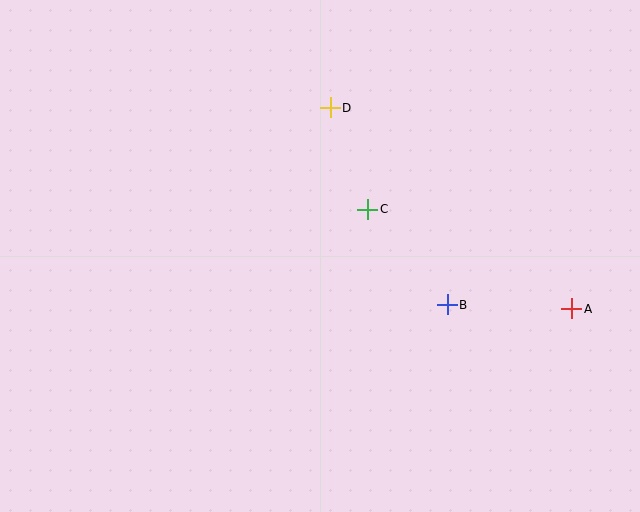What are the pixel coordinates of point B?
Point B is at (447, 305).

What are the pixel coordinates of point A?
Point A is at (572, 309).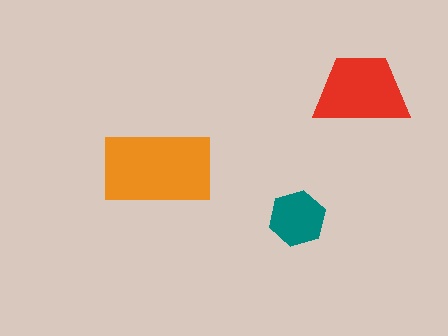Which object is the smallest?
The teal hexagon.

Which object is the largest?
The orange rectangle.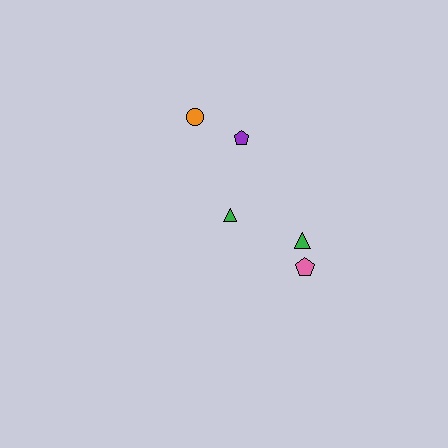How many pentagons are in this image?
There are 2 pentagons.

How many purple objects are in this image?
There is 1 purple object.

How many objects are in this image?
There are 5 objects.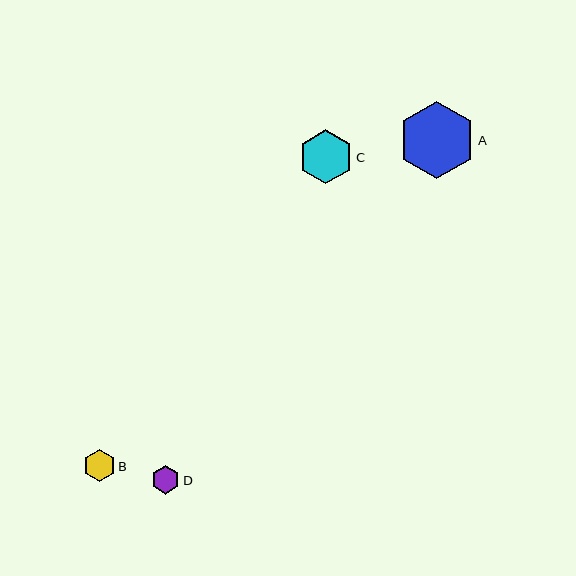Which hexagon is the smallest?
Hexagon D is the smallest with a size of approximately 29 pixels.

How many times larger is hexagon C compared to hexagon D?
Hexagon C is approximately 1.9 times the size of hexagon D.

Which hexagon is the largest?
Hexagon A is the largest with a size of approximately 77 pixels.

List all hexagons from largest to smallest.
From largest to smallest: A, C, B, D.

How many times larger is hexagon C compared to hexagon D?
Hexagon C is approximately 1.9 times the size of hexagon D.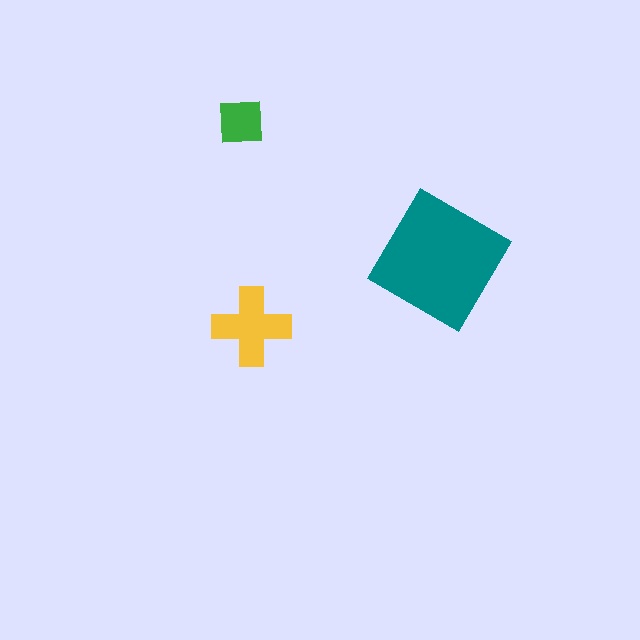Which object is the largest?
The teal diamond.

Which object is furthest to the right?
The teal diamond is rightmost.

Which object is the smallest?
The green square.